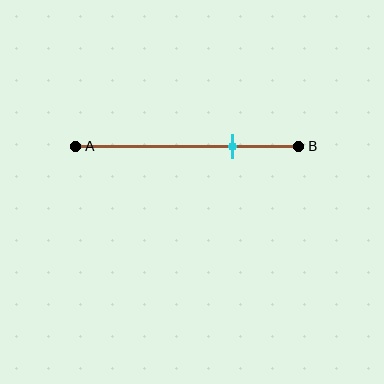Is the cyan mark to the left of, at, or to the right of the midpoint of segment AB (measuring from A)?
The cyan mark is to the right of the midpoint of segment AB.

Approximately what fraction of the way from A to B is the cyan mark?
The cyan mark is approximately 70% of the way from A to B.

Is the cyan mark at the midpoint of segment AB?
No, the mark is at about 70% from A, not at the 50% midpoint.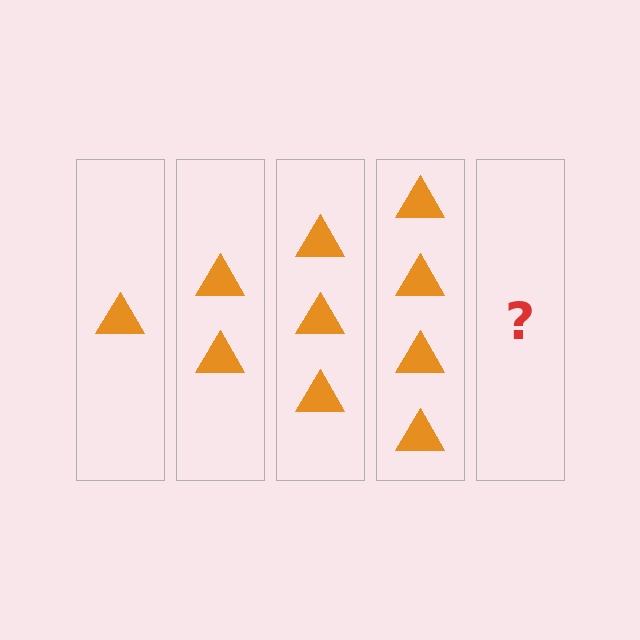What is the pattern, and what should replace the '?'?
The pattern is that each step adds one more triangle. The '?' should be 5 triangles.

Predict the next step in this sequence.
The next step is 5 triangles.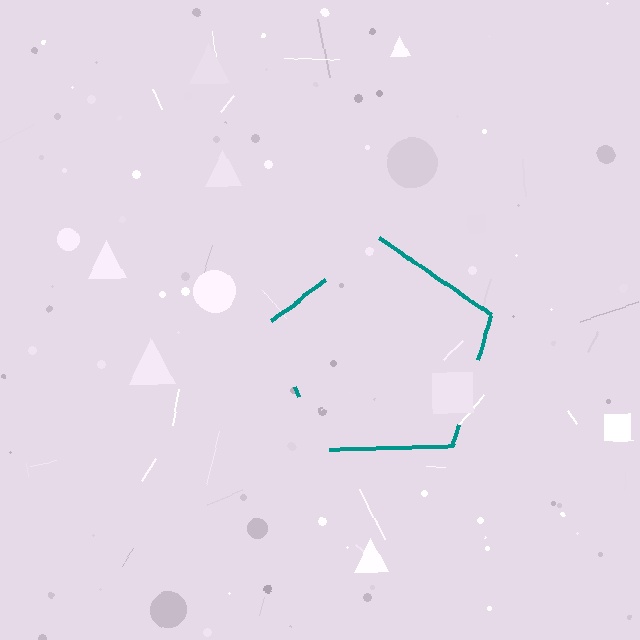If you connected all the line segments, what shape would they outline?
They would outline a pentagon.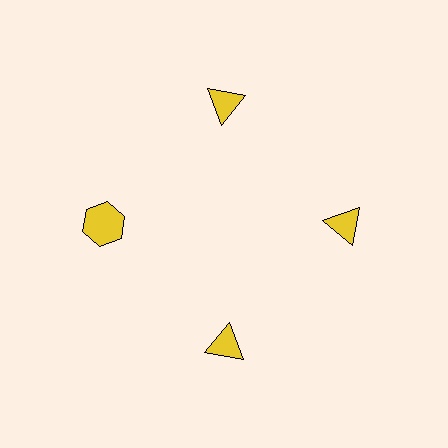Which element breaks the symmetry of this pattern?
The yellow hexagon at roughly the 9 o'clock position breaks the symmetry. All other shapes are yellow triangles.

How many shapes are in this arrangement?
There are 4 shapes arranged in a ring pattern.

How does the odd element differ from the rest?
It has a different shape: hexagon instead of triangle.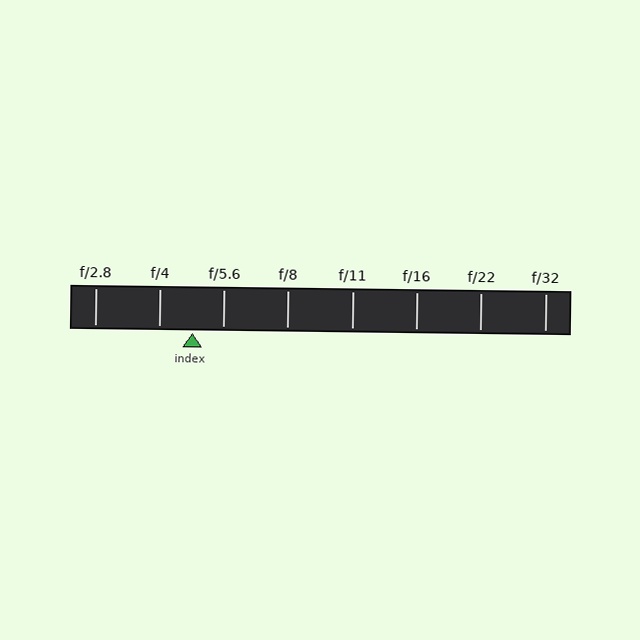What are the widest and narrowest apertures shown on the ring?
The widest aperture shown is f/2.8 and the narrowest is f/32.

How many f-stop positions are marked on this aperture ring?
There are 8 f-stop positions marked.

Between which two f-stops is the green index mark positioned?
The index mark is between f/4 and f/5.6.